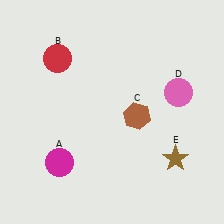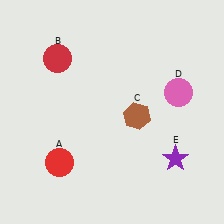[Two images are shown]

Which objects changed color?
A changed from magenta to red. E changed from brown to purple.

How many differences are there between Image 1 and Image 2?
There are 2 differences between the two images.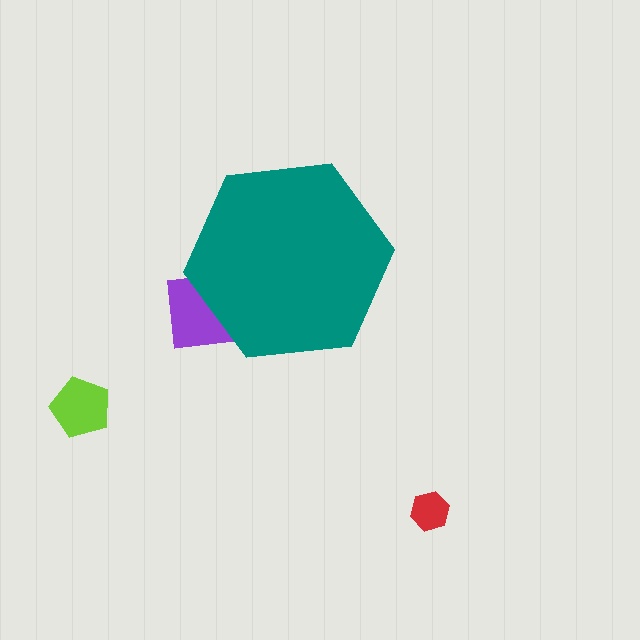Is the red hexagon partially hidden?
No, the red hexagon is fully visible.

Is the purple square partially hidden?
Yes, the purple square is partially hidden behind the teal hexagon.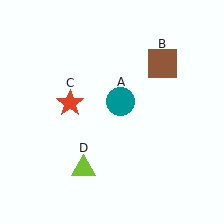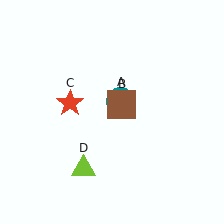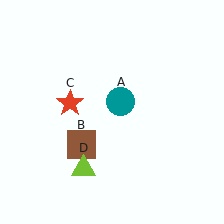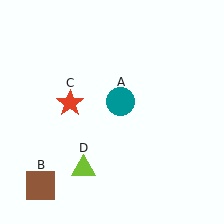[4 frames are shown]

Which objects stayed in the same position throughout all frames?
Teal circle (object A) and red star (object C) and lime triangle (object D) remained stationary.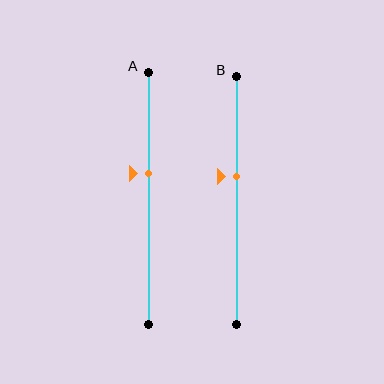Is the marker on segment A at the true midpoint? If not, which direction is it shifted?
No, the marker on segment A is shifted upward by about 10% of the segment length.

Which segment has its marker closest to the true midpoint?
Segment B has its marker closest to the true midpoint.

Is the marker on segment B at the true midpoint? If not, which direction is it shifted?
No, the marker on segment B is shifted upward by about 10% of the segment length.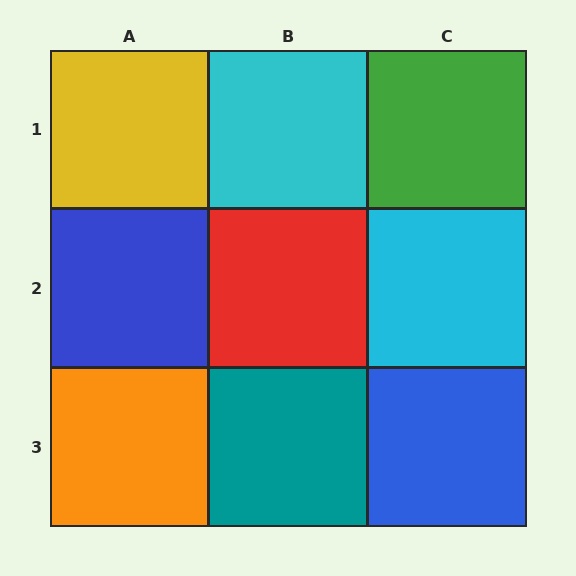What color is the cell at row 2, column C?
Cyan.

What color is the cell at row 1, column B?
Cyan.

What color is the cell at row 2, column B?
Red.